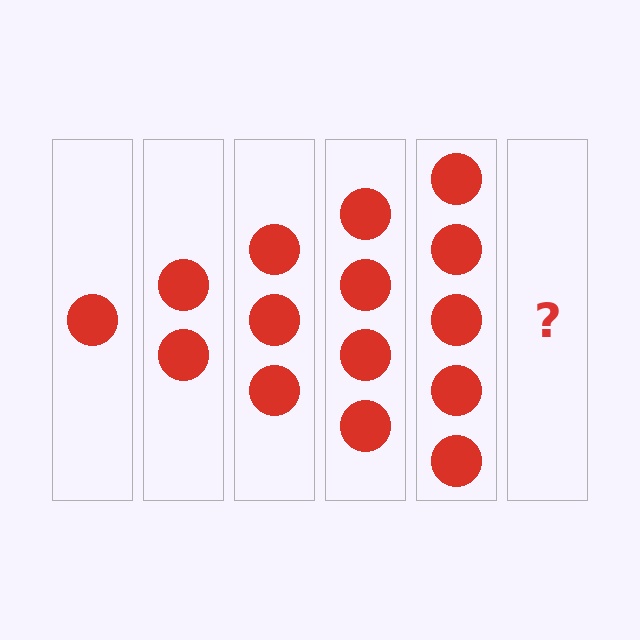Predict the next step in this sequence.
The next step is 6 circles.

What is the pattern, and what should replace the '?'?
The pattern is that each step adds one more circle. The '?' should be 6 circles.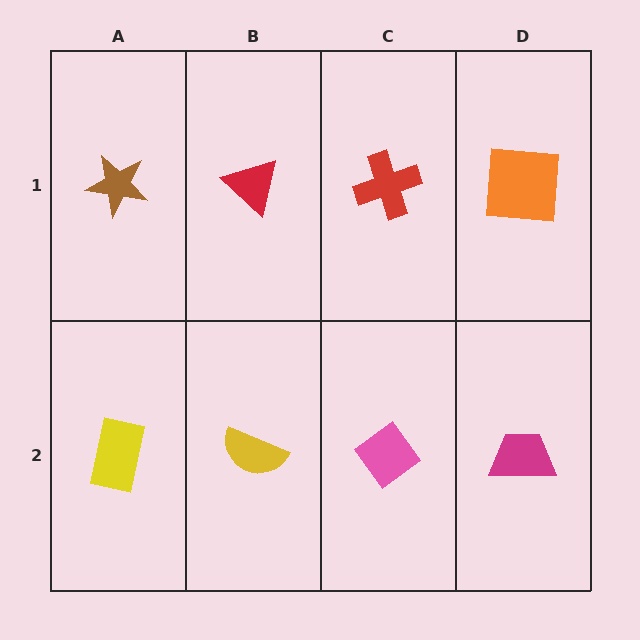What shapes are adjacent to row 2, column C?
A red cross (row 1, column C), a yellow semicircle (row 2, column B), a magenta trapezoid (row 2, column D).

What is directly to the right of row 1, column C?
An orange square.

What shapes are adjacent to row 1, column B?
A yellow semicircle (row 2, column B), a brown star (row 1, column A), a red cross (row 1, column C).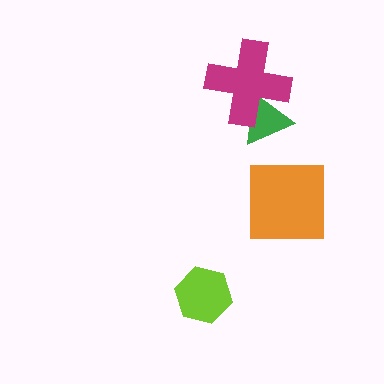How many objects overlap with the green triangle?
1 object overlaps with the green triangle.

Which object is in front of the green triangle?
The magenta cross is in front of the green triangle.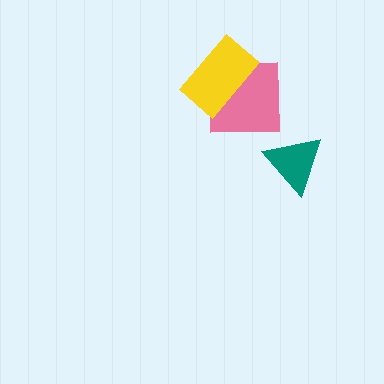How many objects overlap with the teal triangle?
0 objects overlap with the teal triangle.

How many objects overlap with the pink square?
1 object overlaps with the pink square.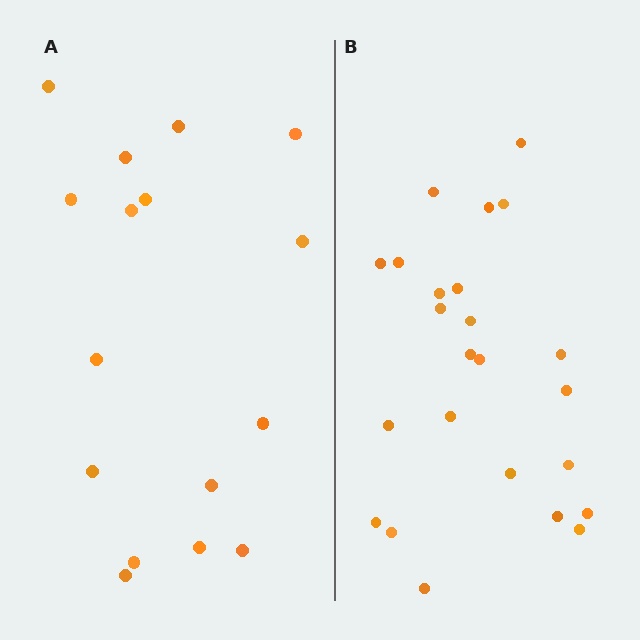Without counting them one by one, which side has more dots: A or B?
Region B (the right region) has more dots.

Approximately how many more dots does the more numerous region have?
Region B has roughly 8 or so more dots than region A.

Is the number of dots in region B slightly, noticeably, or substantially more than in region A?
Region B has substantially more. The ratio is roughly 1.5 to 1.